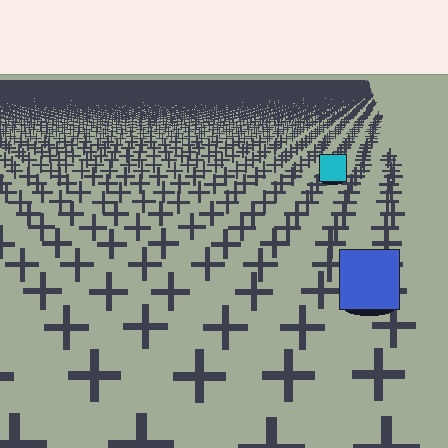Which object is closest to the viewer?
The blue square is closest. The texture marks near it are larger and more spread out.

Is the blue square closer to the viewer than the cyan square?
Yes. The blue square is closer — you can tell from the texture gradient: the ground texture is coarser near it.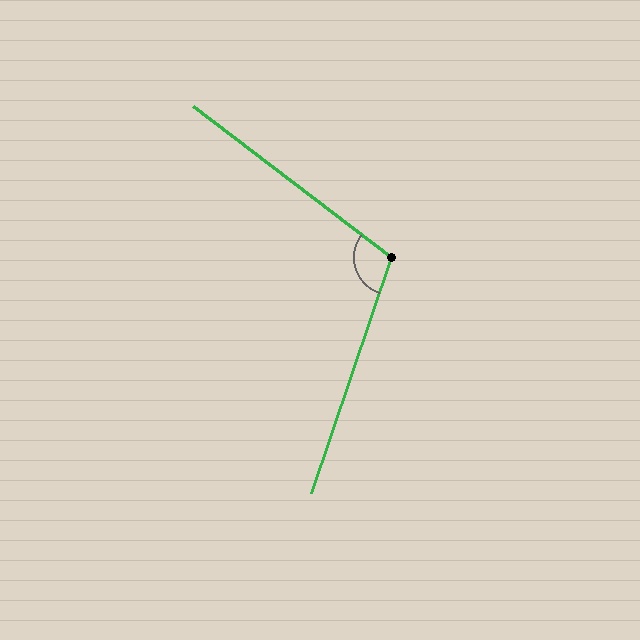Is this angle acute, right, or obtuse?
It is obtuse.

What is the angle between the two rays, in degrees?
Approximately 109 degrees.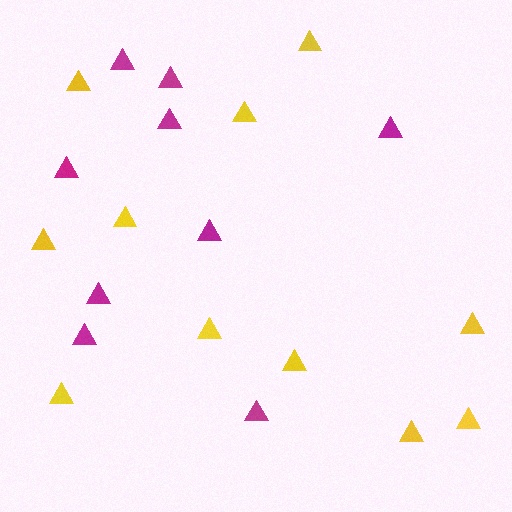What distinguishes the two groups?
There are 2 groups: one group of magenta triangles (9) and one group of yellow triangles (11).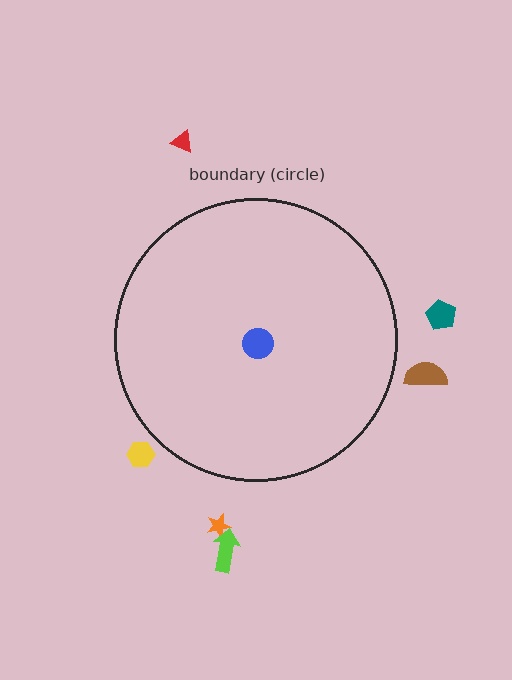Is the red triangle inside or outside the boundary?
Outside.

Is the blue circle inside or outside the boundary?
Inside.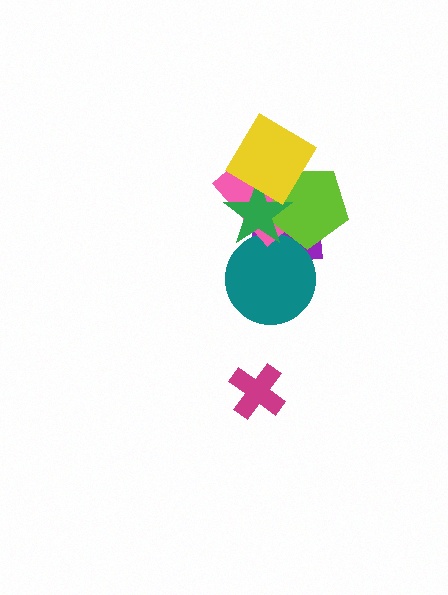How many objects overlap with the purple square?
5 objects overlap with the purple square.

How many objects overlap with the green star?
5 objects overlap with the green star.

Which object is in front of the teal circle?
The green star is in front of the teal circle.